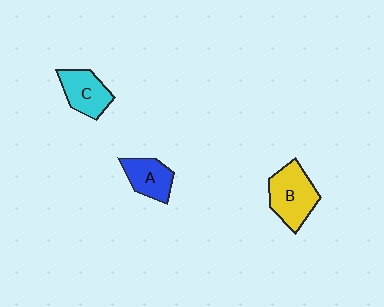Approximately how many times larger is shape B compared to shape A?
Approximately 1.4 times.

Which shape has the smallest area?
Shape A (blue).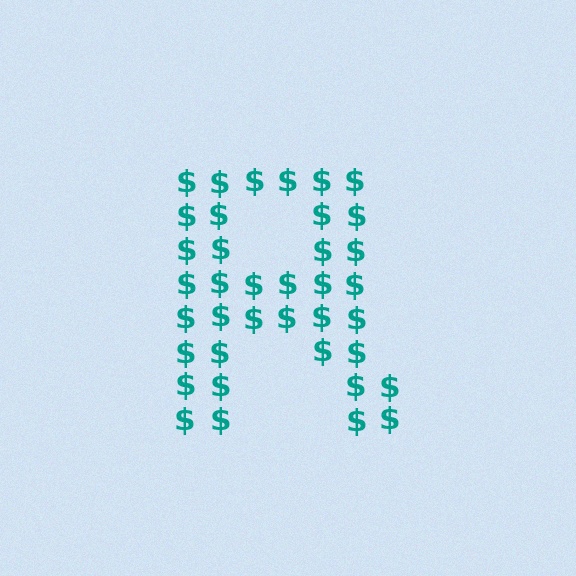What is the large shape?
The large shape is the letter R.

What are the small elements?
The small elements are dollar signs.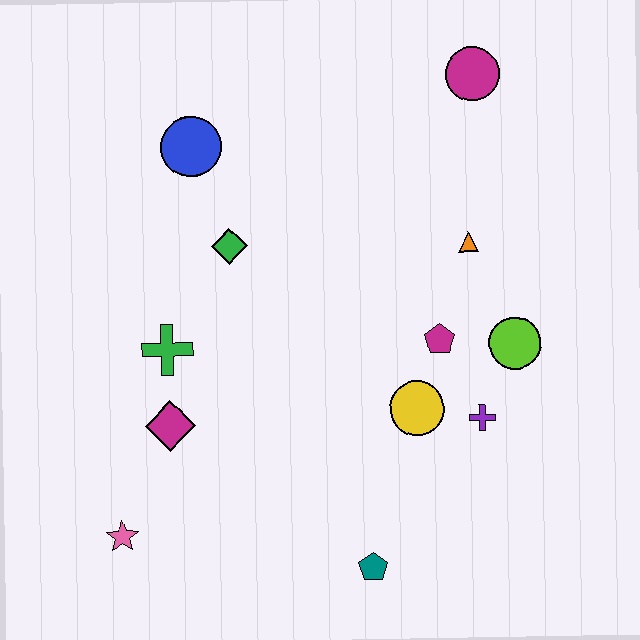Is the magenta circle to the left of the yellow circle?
No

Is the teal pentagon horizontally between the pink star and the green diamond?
No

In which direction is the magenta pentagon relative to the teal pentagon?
The magenta pentagon is above the teal pentagon.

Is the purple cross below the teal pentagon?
No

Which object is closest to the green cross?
The magenta diamond is closest to the green cross.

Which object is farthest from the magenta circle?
The pink star is farthest from the magenta circle.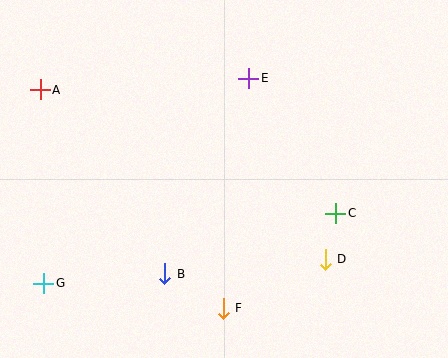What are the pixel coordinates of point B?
Point B is at (165, 274).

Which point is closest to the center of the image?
Point E at (249, 78) is closest to the center.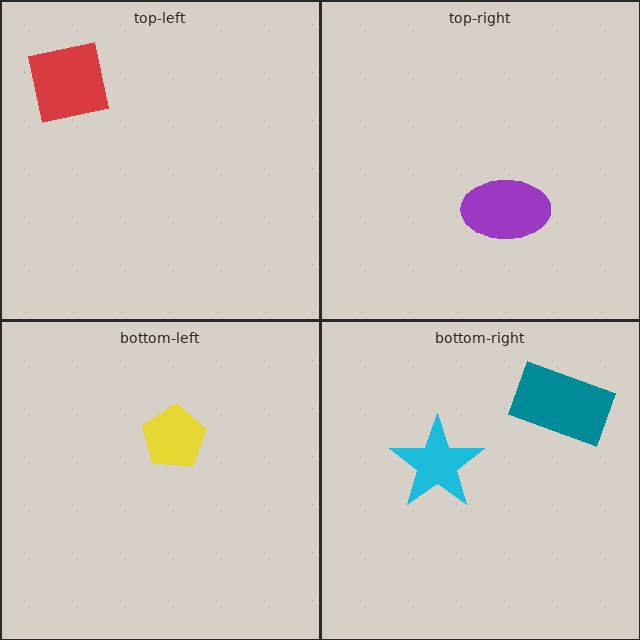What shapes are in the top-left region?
The red square.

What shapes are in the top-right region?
The purple ellipse.